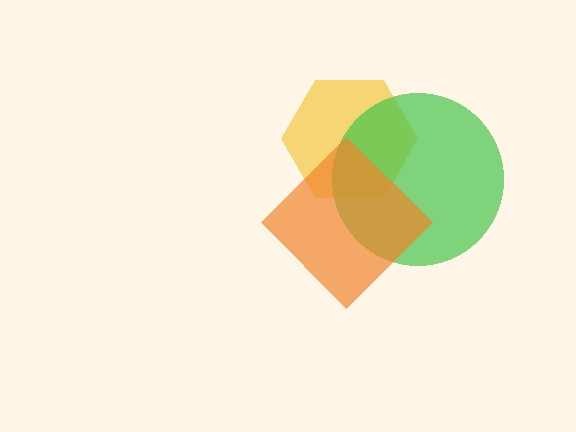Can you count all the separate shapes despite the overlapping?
Yes, there are 3 separate shapes.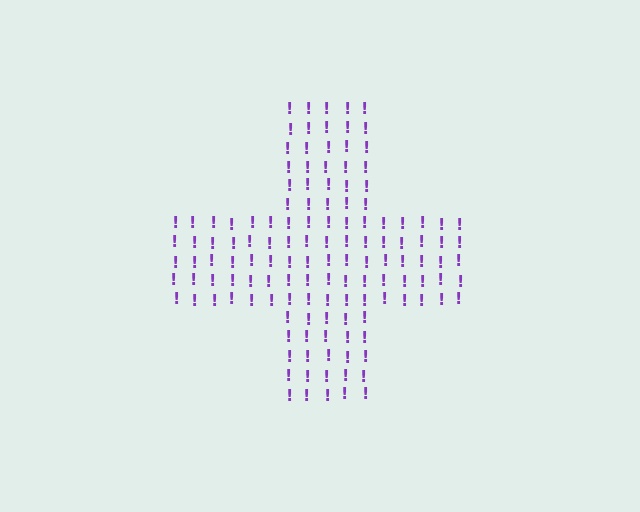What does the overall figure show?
The overall figure shows a cross.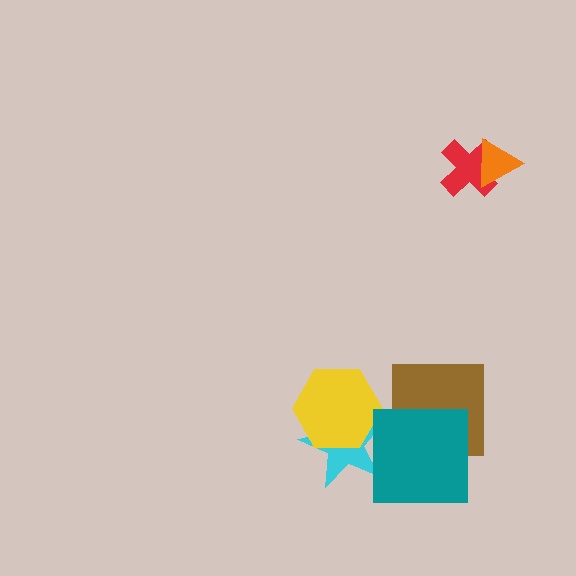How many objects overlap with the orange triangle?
1 object overlaps with the orange triangle.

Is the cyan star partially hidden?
Yes, it is partially covered by another shape.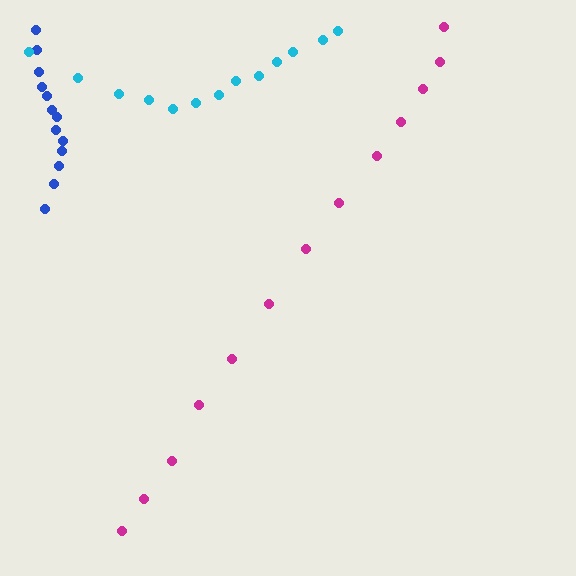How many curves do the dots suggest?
There are 3 distinct paths.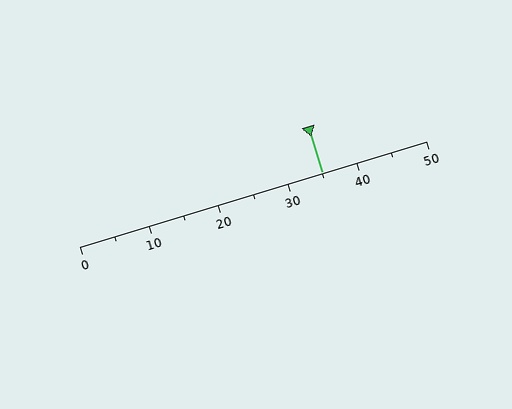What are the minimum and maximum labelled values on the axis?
The axis runs from 0 to 50.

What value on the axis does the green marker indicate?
The marker indicates approximately 35.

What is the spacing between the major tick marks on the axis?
The major ticks are spaced 10 apart.